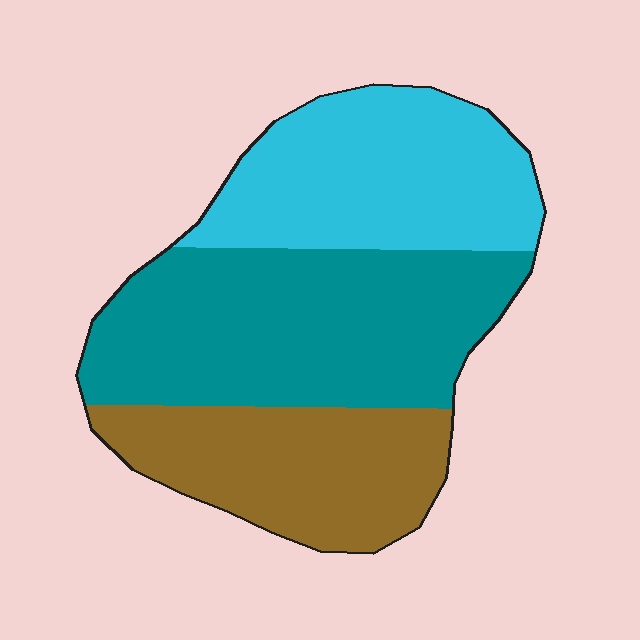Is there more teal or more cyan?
Teal.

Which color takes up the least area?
Brown, at roughly 25%.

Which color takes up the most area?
Teal, at roughly 40%.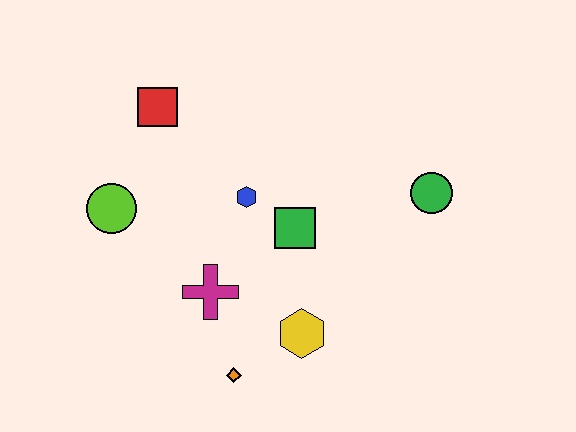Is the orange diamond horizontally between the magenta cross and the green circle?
Yes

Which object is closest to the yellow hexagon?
The orange diamond is closest to the yellow hexagon.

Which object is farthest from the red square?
The green circle is farthest from the red square.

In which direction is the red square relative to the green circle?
The red square is to the left of the green circle.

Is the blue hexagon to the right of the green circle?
No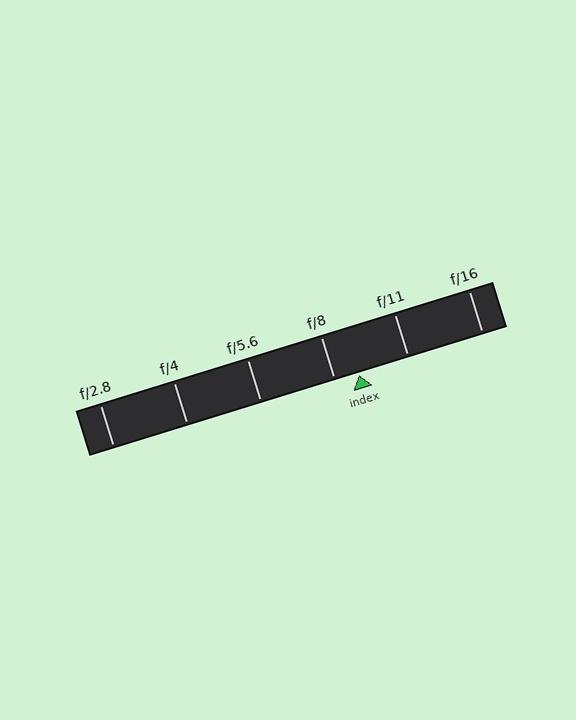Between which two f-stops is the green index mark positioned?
The index mark is between f/8 and f/11.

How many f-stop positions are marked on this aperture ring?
There are 6 f-stop positions marked.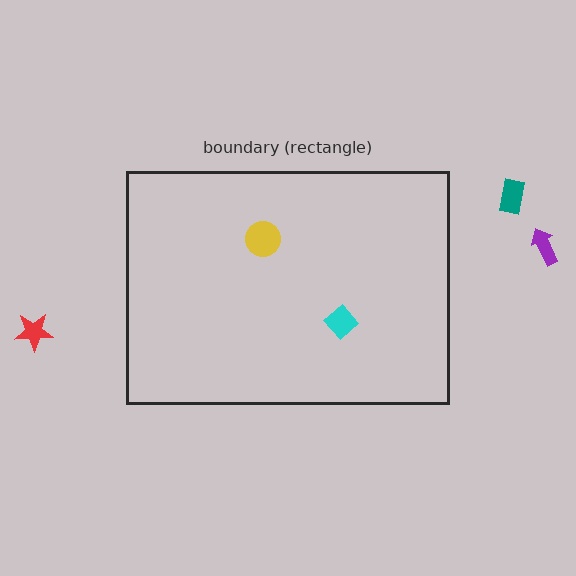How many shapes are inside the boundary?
2 inside, 3 outside.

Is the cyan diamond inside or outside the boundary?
Inside.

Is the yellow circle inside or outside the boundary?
Inside.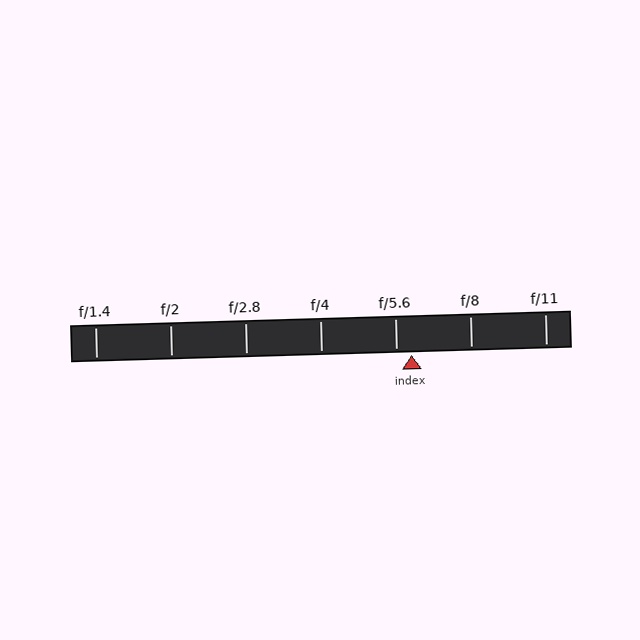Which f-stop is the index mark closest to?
The index mark is closest to f/5.6.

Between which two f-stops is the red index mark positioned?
The index mark is between f/5.6 and f/8.